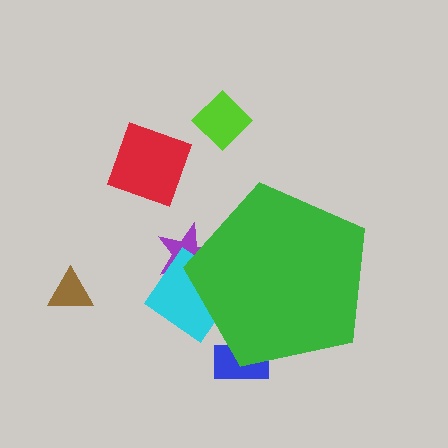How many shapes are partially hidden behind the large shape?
3 shapes are partially hidden.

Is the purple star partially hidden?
Yes, the purple star is partially hidden behind the green pentagon.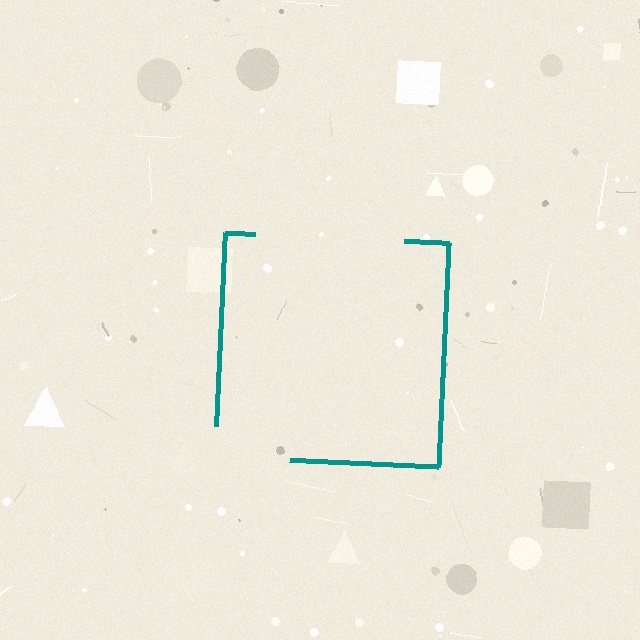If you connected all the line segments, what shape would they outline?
They would outline a square.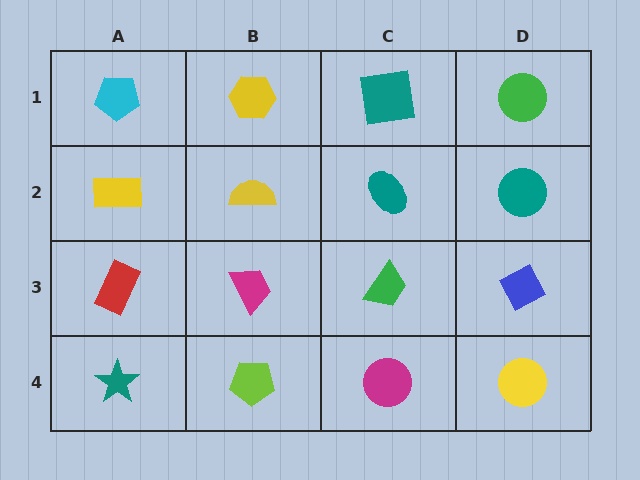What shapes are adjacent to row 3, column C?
A teal ellipse (row 2, column C), a magenta circle (row 4, column C), a magenta trapezoid (row 3, column B), a blue diamond (row 3, column D).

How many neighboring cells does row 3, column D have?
3.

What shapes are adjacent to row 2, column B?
A yellow hexagon (row 1, column B), a magenta trapezoid (row 3, column B), a yellow rectangle (row 2, column A), a teal ellipse (row 2, column C).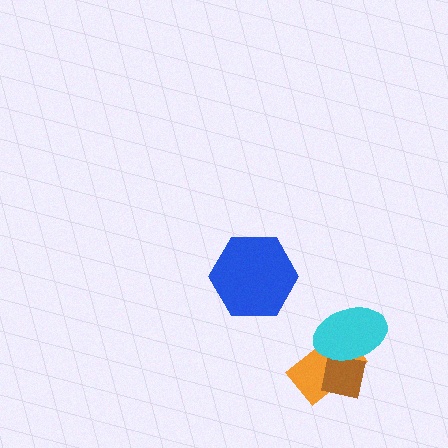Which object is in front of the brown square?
The cyan ellipse is in front of the brown square.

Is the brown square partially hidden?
Yes, it is partially covered by another shape.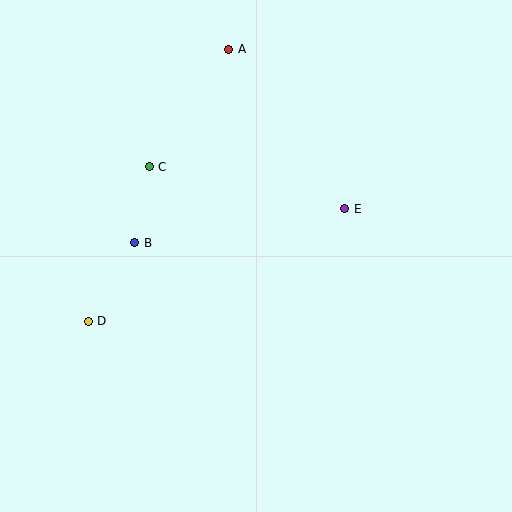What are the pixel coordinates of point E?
Point E is at (345, 209).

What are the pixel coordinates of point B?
Point B is at (135, 243).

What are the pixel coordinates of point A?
Point A is at (229, 49).